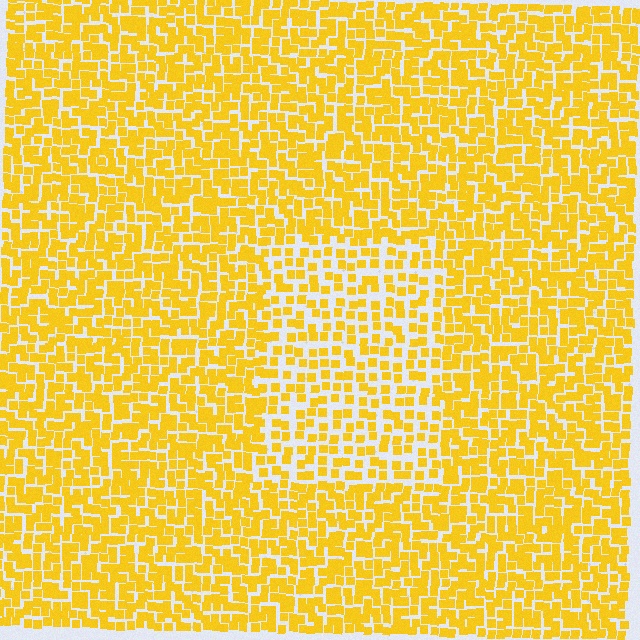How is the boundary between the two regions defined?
The boundary is defined by a change in element density (approximately 1.7x ratio). All elements are the same color, size, and shape.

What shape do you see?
I see a rectangle.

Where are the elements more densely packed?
The elements are more densely packed outside the rectangle boundary.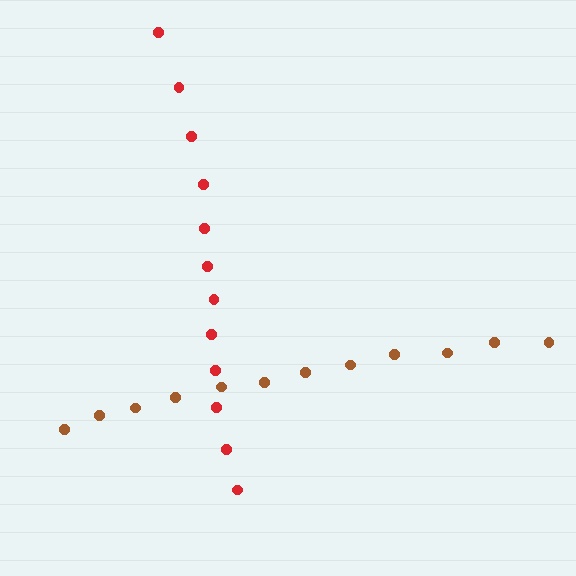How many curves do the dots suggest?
There are 2 distinct paths.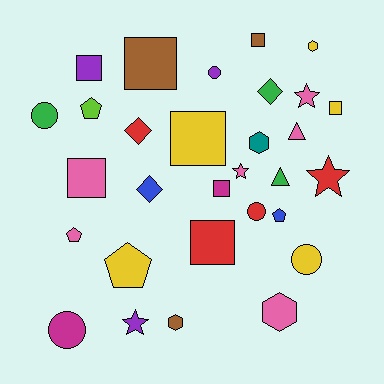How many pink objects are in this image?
There are 6 pink objects.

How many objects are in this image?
There are 30 objects.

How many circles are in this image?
There are 5 circles.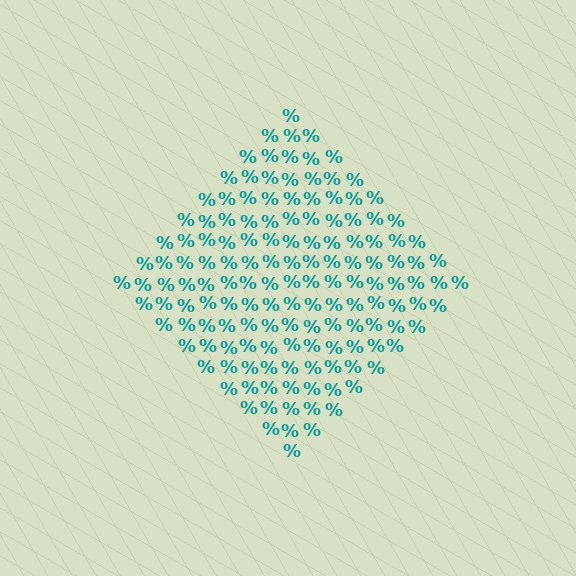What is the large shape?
The large shape is a diamond.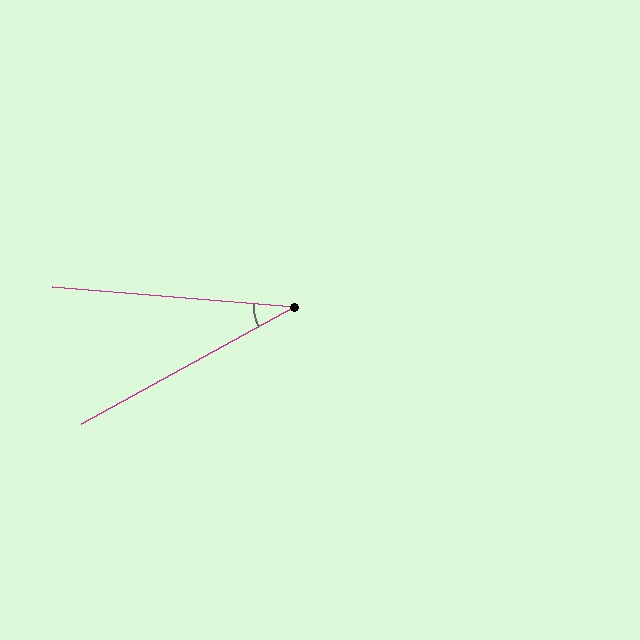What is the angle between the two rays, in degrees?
Approximately 34 degrees.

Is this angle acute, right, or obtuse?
It is acute.